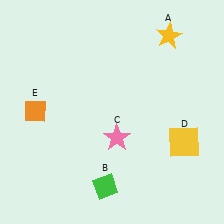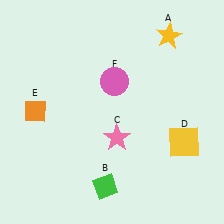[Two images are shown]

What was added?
A pink circle (F) was added in Image 2.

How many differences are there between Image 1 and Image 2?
There is 1 difference between the two images.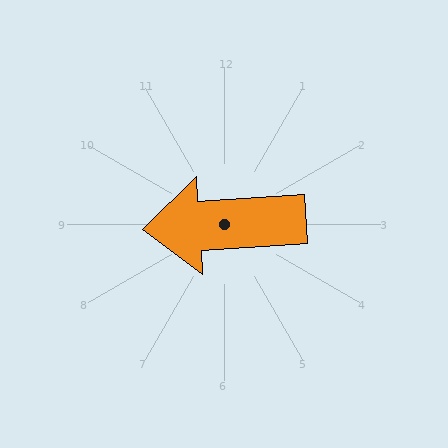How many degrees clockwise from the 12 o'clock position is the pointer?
Approximately 266 degrees.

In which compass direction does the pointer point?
West.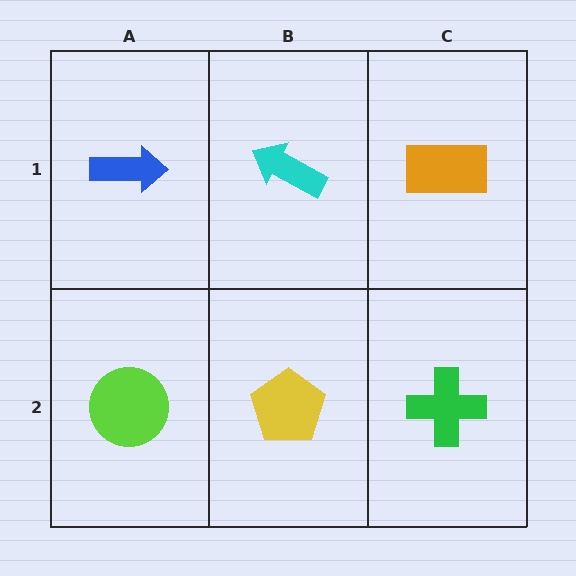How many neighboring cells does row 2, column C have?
2.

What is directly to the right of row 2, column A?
A yellow pentagon.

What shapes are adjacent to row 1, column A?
A lime circle (row 2, column A), a cyan arrow (row 1, column B).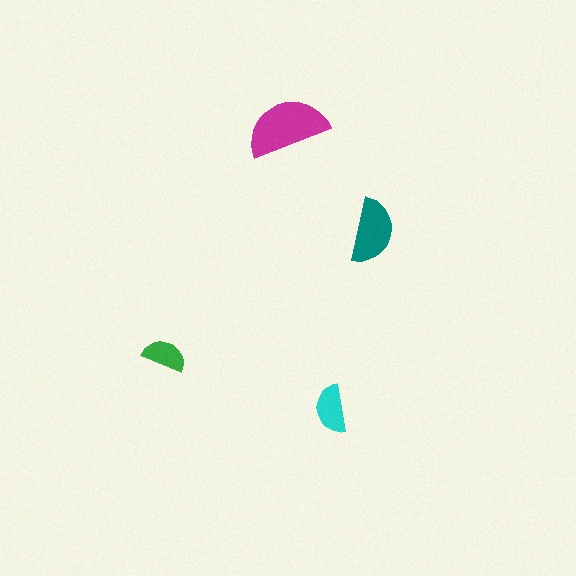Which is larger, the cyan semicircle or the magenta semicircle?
The magenta one.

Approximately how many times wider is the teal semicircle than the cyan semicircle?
About 1.5 times wider.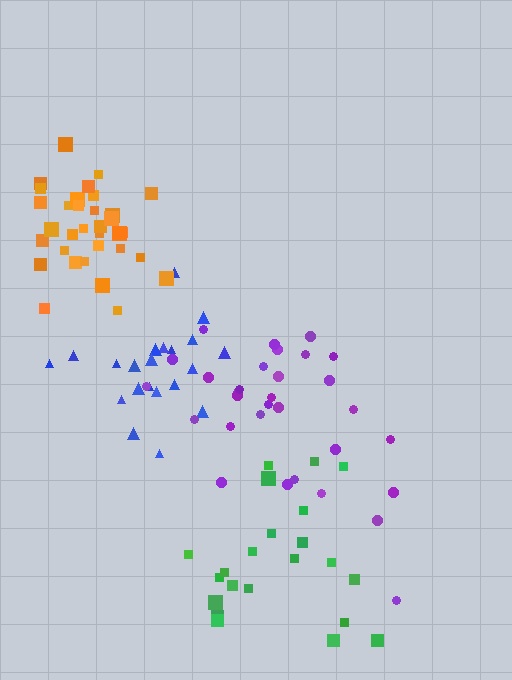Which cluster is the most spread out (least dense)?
Green.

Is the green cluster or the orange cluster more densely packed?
Orange.